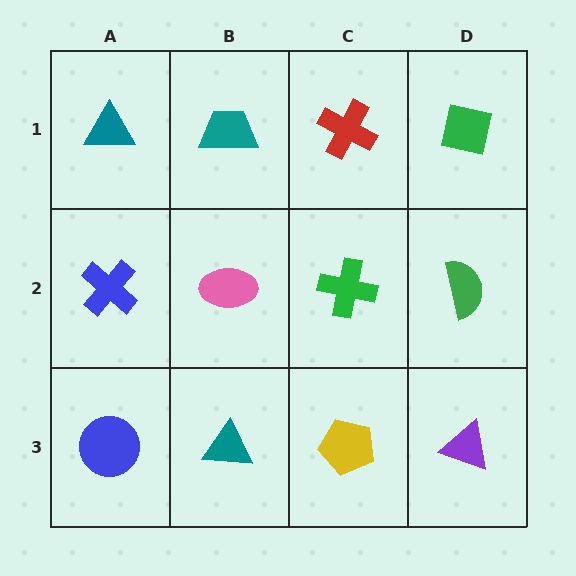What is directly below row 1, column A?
A blue cross.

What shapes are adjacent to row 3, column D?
A green semicircle (row 2, column D), a yellow pentagon (row 3, column C).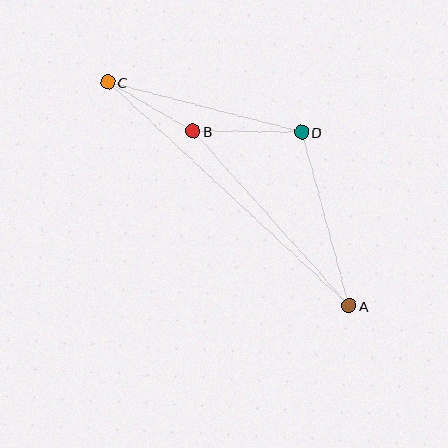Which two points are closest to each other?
Points B and C are closest to each other.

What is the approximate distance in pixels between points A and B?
The distance between A and B is approximately 234 pixels.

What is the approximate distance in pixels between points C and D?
The distance between C and D is approximately 200 pixels.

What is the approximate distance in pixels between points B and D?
The distance between B and D is approximately 108 pixels.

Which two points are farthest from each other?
Points A and C are farthest from each other.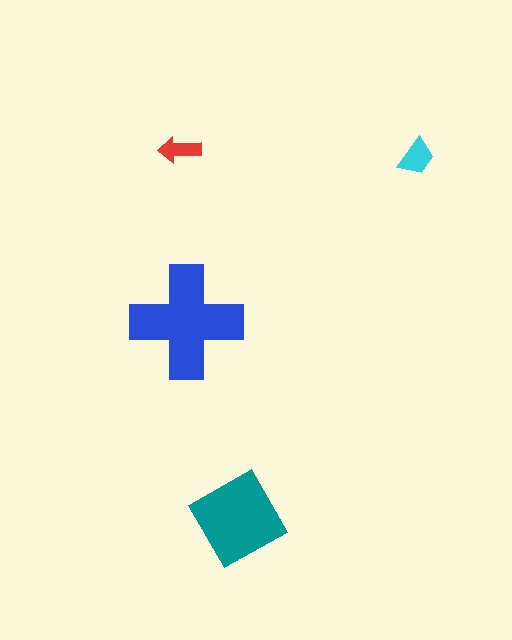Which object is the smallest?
The red arrow.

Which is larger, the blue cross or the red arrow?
The blue cross.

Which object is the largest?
The blue cross.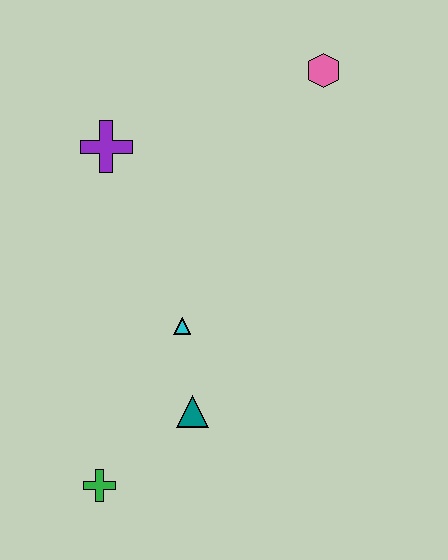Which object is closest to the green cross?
The teal triangle is closest to the green cross.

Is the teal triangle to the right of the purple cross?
Yes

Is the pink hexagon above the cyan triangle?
Yes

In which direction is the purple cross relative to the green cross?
The purple cross is above the green cross.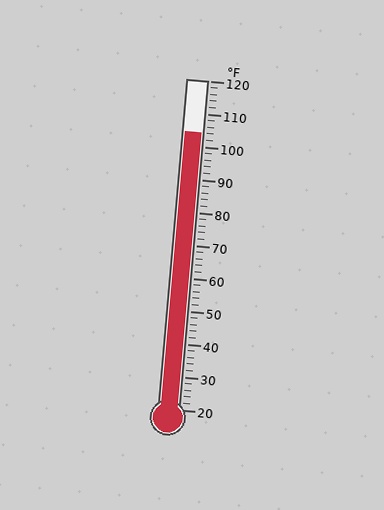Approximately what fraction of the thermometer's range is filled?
The thermometer is filled to approximately 85% of its range.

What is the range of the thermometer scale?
The thermometer scale ranges from 20°F to 120°F.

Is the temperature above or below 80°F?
The temperature is above 80°F.